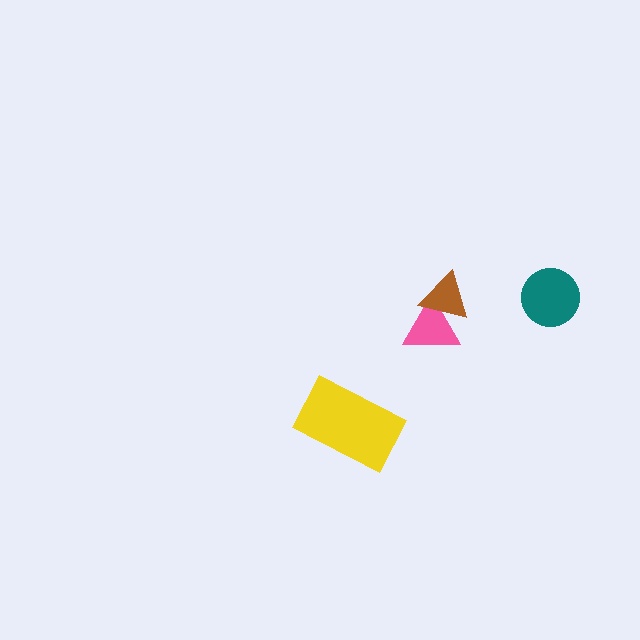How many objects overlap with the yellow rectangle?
0 objects overlap with the yellow rectangle.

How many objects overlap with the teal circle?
0 objects overlap with the teal circle.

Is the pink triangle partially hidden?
Yes, it is partially covered by another shape.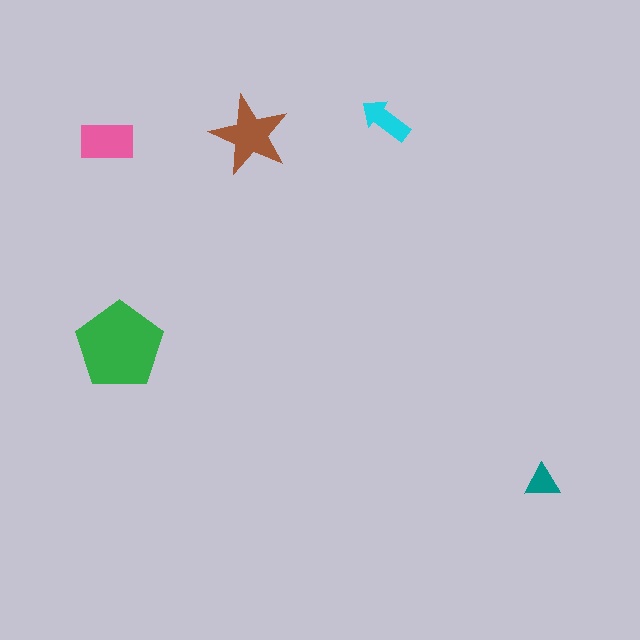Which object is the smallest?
The teal triangle.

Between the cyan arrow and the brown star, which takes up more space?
The brown star.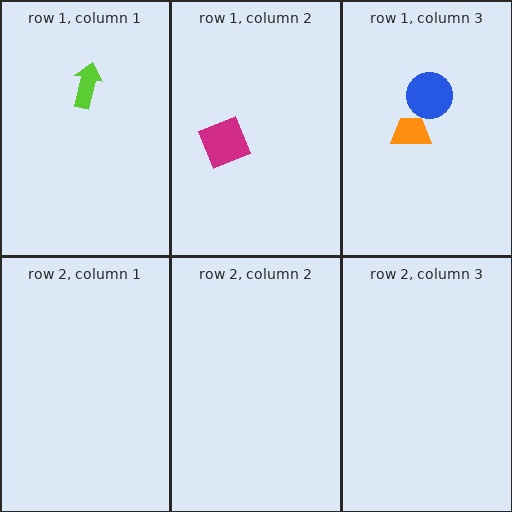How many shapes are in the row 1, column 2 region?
1.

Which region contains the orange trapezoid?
The row 1, column 3 region.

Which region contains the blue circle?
The row 1, column 3 region.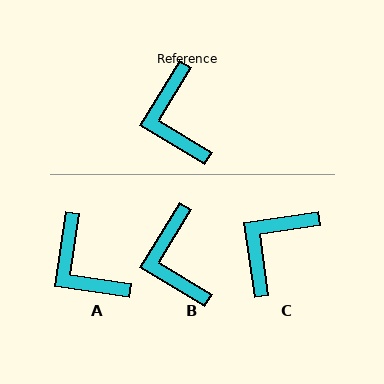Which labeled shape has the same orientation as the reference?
B.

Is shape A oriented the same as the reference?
No, it is off by about 22 degrees.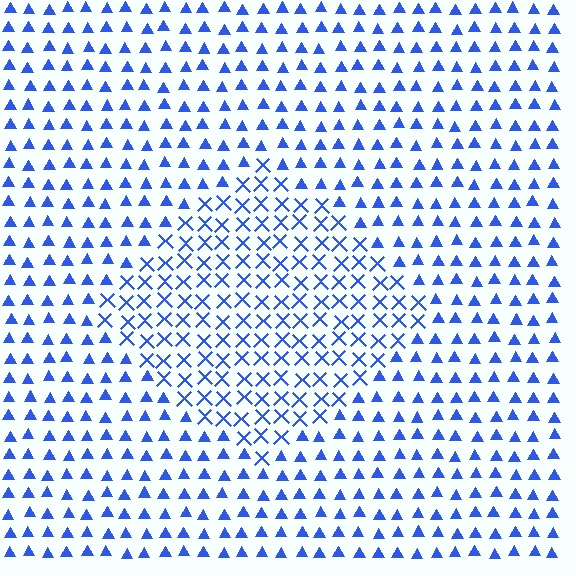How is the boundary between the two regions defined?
The boundary is defined by a change in element shape: X marks inside vs. triangles outside. All elements share the same color and spacing.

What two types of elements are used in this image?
The image uses X marks inside the diamond region and triangles outside it.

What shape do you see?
I see a diamond.